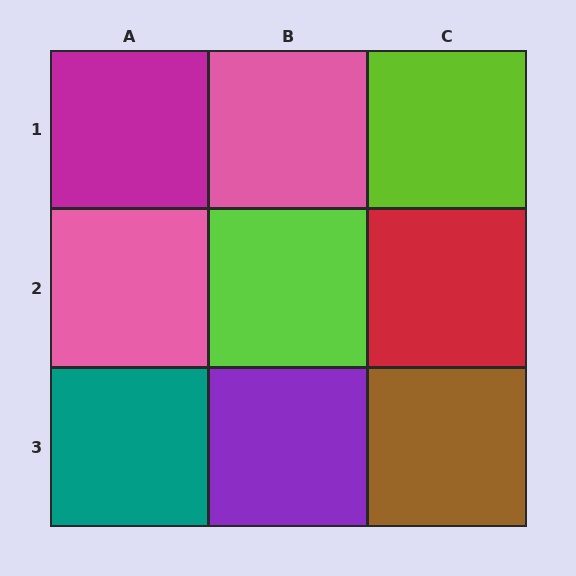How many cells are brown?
1 cell is brown.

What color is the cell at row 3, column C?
Brown.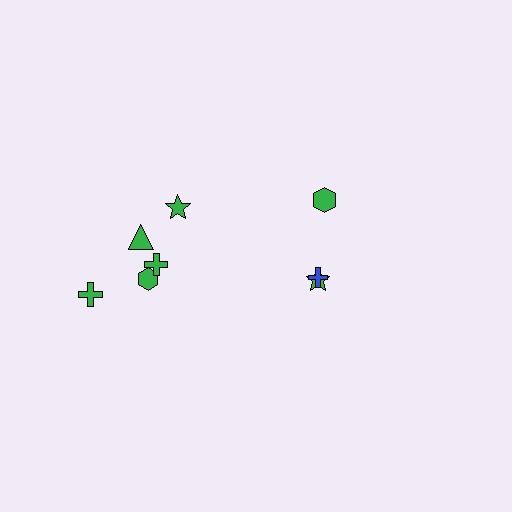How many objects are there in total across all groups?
There are 8 objects.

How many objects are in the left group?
There are 5 objects.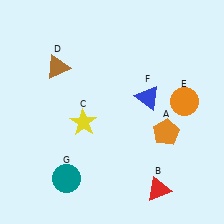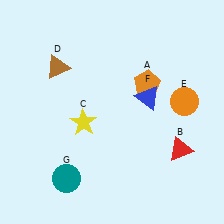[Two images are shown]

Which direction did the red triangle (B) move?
The red triangle (B) moved up.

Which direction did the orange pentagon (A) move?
The orange pentagon (A) moved up.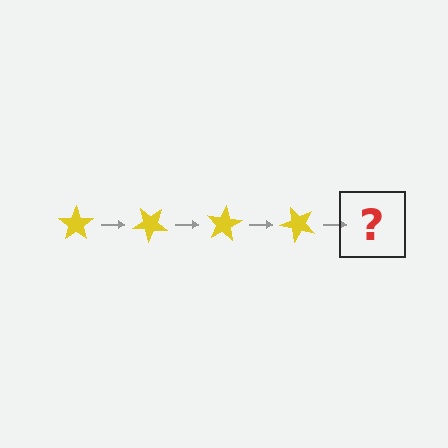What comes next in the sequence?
The next element should be a yellow star rotated 160 degrees.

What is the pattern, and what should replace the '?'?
The pattern is that the star rotates 40 degrees each step. The '?' should be a yellow star rotated 160 degrees.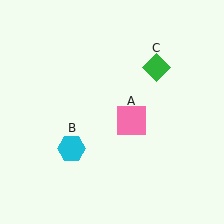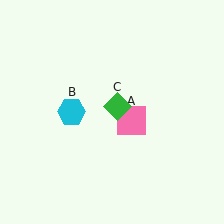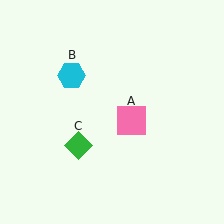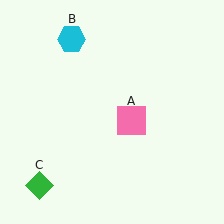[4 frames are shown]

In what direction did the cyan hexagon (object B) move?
The cyan hexagon (object B) moved up.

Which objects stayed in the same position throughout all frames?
Pink square (object A) remained stationary.